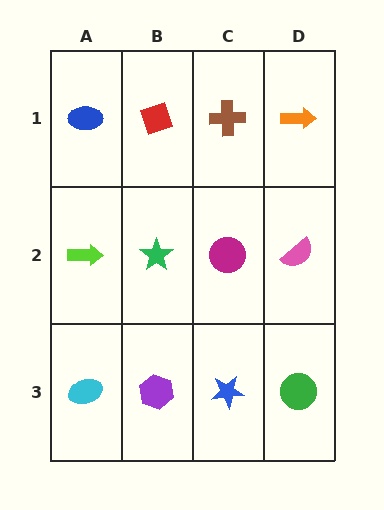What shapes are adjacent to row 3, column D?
A pink semicircle (row 2, column D), a blue star (row 3, column C).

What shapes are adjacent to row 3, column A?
A lime arrow (row 2, column A), a purple hexagon (row 3, column B).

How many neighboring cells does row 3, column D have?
2.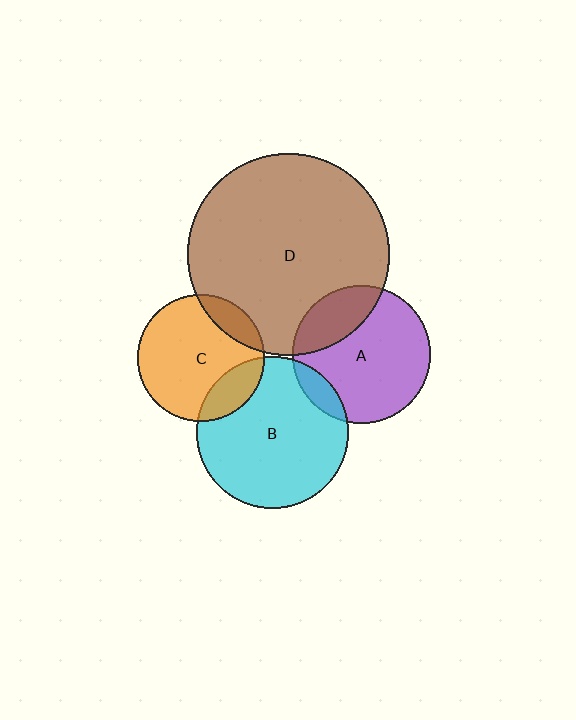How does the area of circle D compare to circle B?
Approximately 1.8 times.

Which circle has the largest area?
Circle D (brown).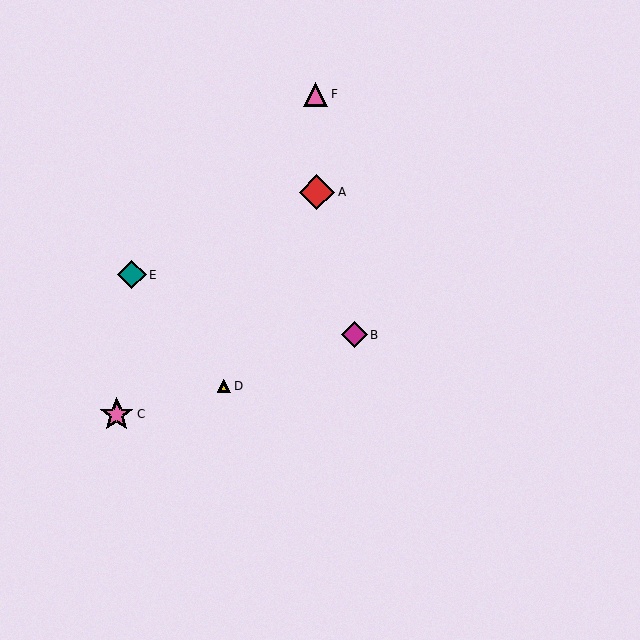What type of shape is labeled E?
Shape E is a teal diamond.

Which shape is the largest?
The red diamond (labeled A) is the largest.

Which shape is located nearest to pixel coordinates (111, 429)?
The pink star (labeled C) at (117, 414) is nearest to that location.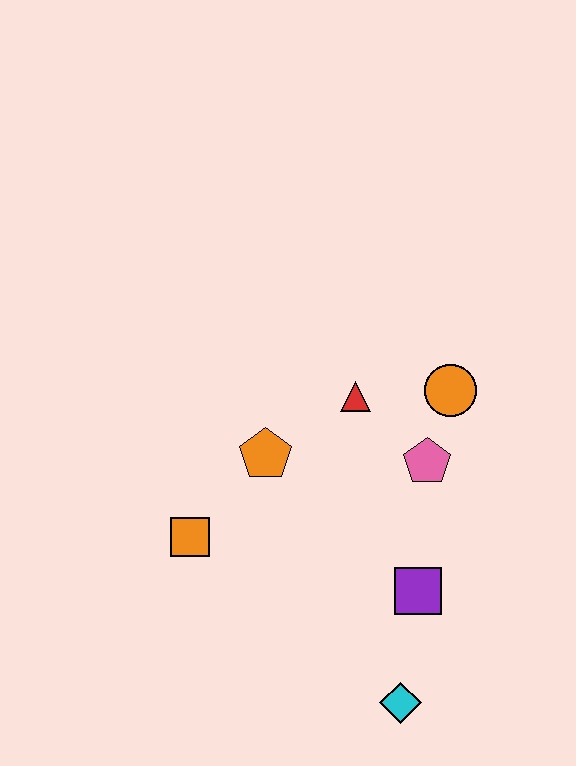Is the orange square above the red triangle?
No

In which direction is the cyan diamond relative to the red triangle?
The cyan diamond is below the red triangle.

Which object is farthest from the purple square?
The orange square is farthest from the purple square.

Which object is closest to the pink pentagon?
The orange circle is closest to the pink pentagon.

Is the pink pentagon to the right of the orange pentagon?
Yes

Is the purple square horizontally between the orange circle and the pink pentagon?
No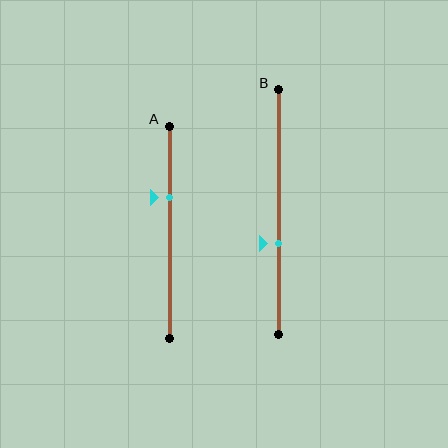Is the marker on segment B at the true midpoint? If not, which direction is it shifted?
No, the marker on segment B is shifted downward by about 13% of the segment length.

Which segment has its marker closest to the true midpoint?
Segment B has its marker closest to the true midpoint.